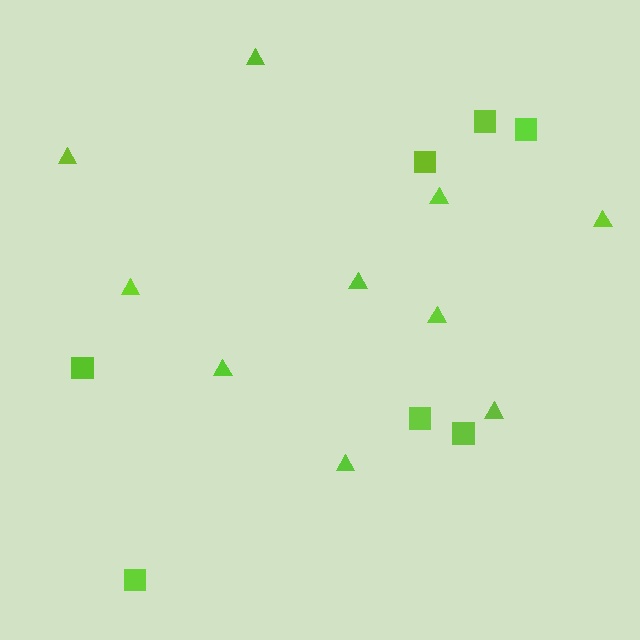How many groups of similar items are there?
There are 2 groups: one group of squares (7) and one group of triangles (10).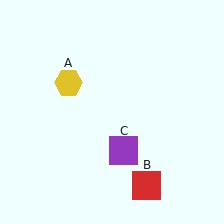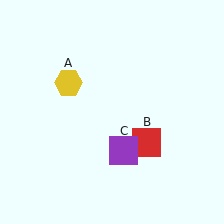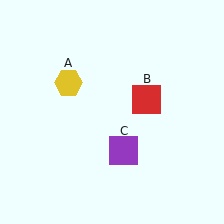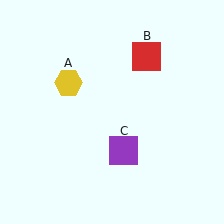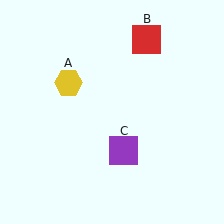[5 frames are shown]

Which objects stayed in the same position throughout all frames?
Yellow hexagon (object A) and purple square (object C) remained stationary.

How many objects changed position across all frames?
1 object changed position: red square (object B).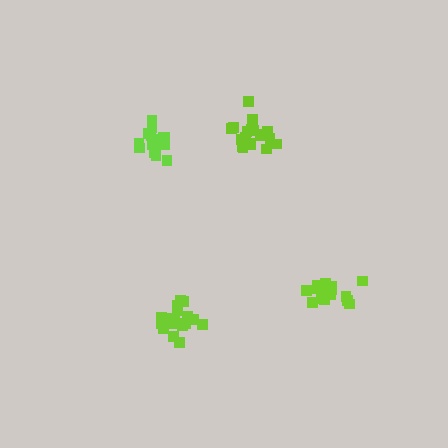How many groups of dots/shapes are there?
There are 4 groups.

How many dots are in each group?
Group 1: 19 dots, Group 2: 15 dots, Group 3: 18 dots, Group 4: 16 dots (68 total).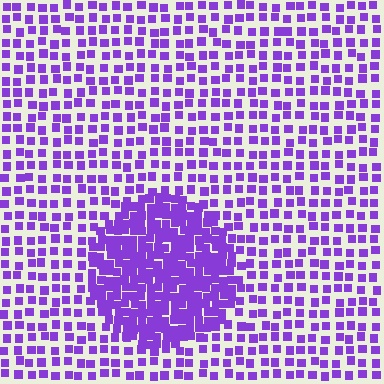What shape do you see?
I see a circle.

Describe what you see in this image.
The image contains small purple elements arranged at two different densities. A circle-shaped region is visible where the elements are more densely packed than the surrounding area.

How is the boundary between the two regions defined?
The boundary is defined by a change in element density (approximately 2.3x ratio). All elements are the same color, size, and shape.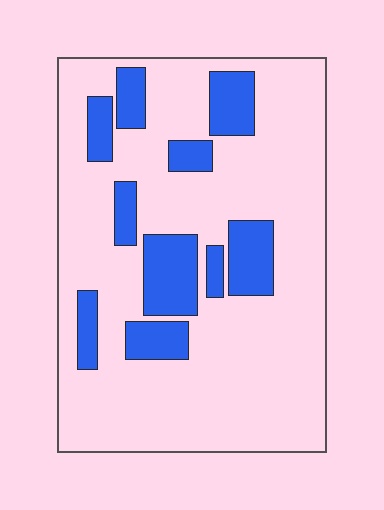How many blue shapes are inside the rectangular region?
10.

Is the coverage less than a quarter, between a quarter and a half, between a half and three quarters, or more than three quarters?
Less than a quarter.